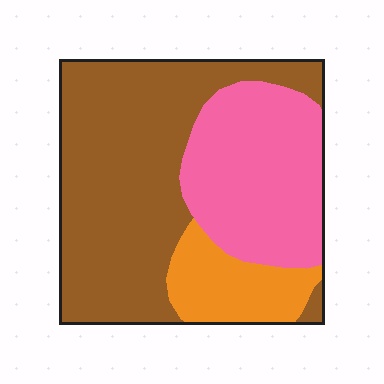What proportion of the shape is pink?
Pink takes up about one third (1/3) of the shape.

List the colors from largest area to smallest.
From largest to smallest: brown, pink, orange.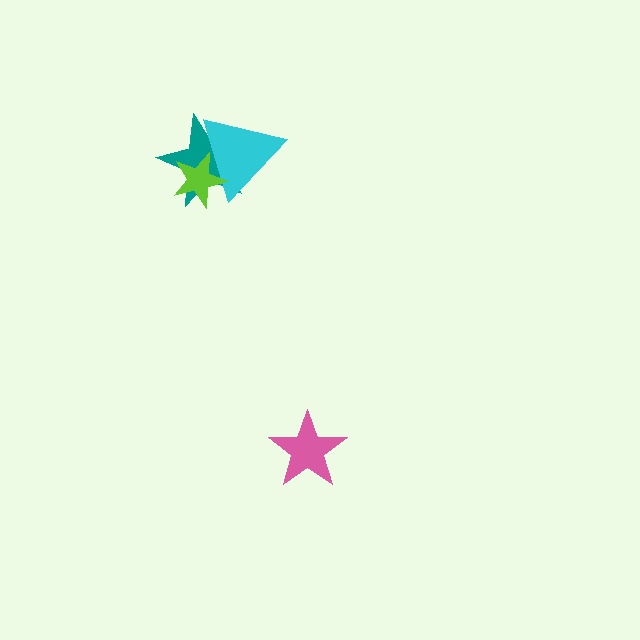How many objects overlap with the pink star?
0 objects overlap with the pink star.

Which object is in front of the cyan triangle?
The lime star is in front of the cyan triangle.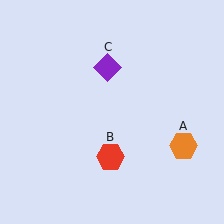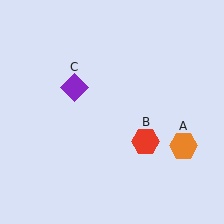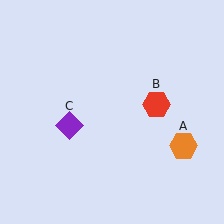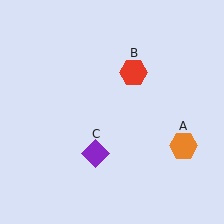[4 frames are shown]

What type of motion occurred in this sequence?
The red hexagon (object B), purple diamond (object C) rotated counterclockwise around the center of the scene.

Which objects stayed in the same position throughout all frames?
Orange hexagon (object A) remained stationary.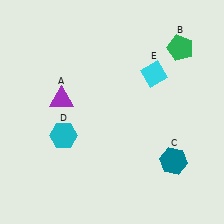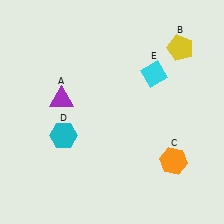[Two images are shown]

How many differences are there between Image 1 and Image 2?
There are 2 differences between the two images.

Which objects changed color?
B changed from green to yellow. C changed from teal to orange.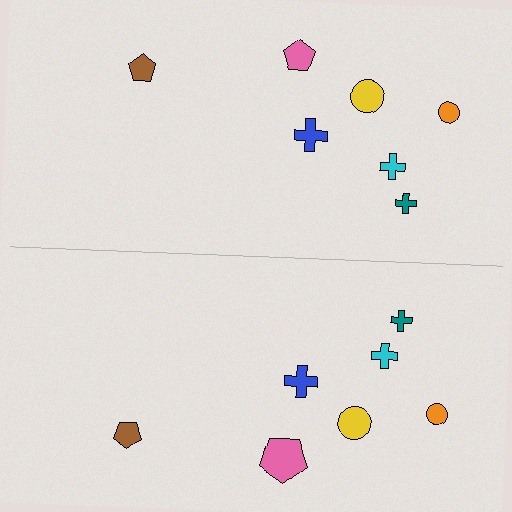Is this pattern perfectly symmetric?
No, the pattern is not perfectly symmetric. The pink pentagon on the bottom side has a different size than its mirror counterpart.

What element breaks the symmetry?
The pink pentagon on the bottom side has a different size than its mirror counterpart.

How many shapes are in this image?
There are 14 shapes in this image.